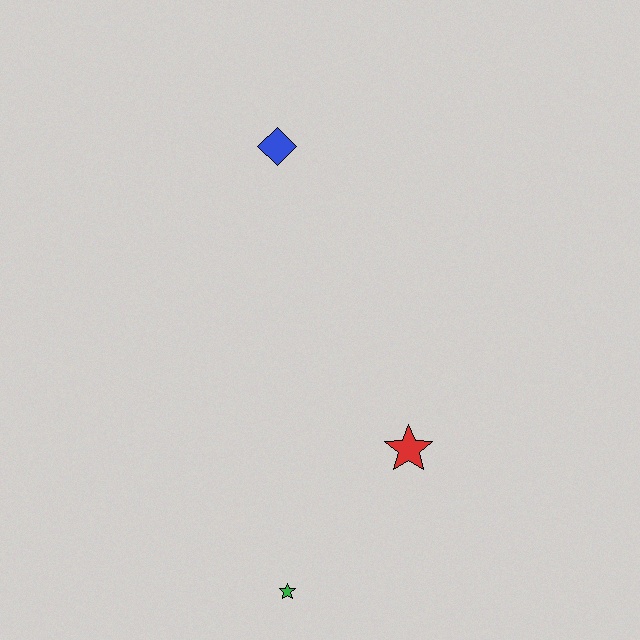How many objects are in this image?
There are 3 objects.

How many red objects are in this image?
There is 1 red object.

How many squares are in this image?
There are no squares.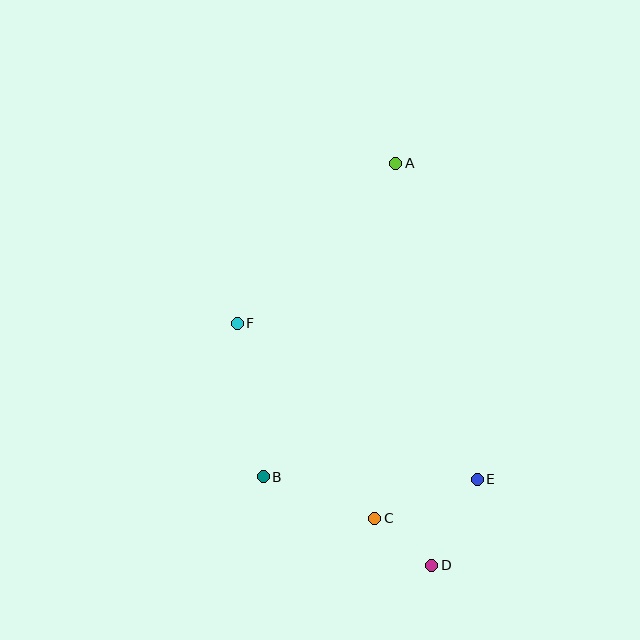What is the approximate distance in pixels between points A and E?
The distance between A and E is approximately 326 pixels.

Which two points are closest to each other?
Points C and D are closest to each other.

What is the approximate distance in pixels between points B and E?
The distance between B and E is approximately 214 pixels.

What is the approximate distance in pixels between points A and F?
The distance between A and F is approximately 225 pixels.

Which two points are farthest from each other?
Points A and D are farthest from each other.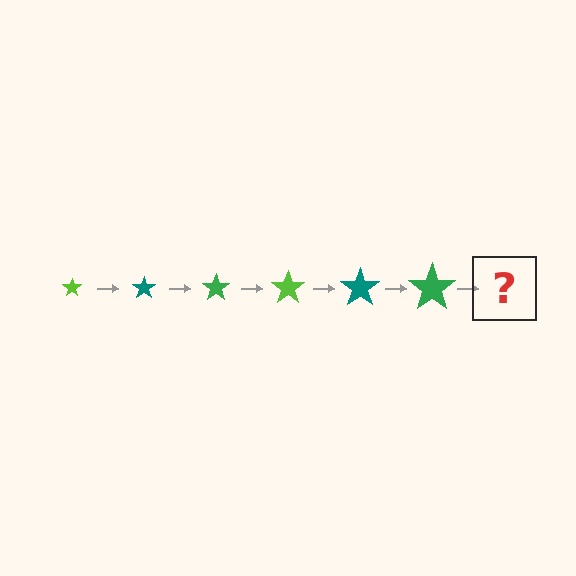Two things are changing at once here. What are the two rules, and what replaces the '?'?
The two rules are that the star grows larger each step and the color cycles through lime, teal, and green. The '?' should be a lime star, larger than the previous one.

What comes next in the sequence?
The next element should be a lime star, larger than the previous one.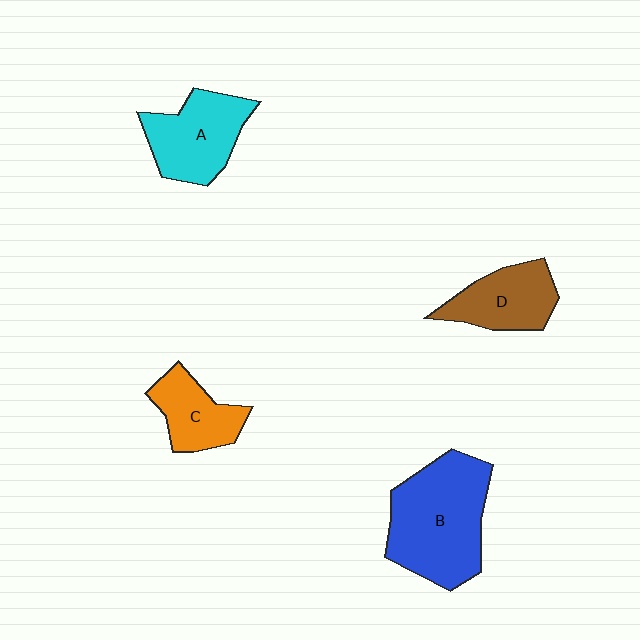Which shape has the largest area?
Shape B (blue).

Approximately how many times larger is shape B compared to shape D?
Approximately 1.8 times.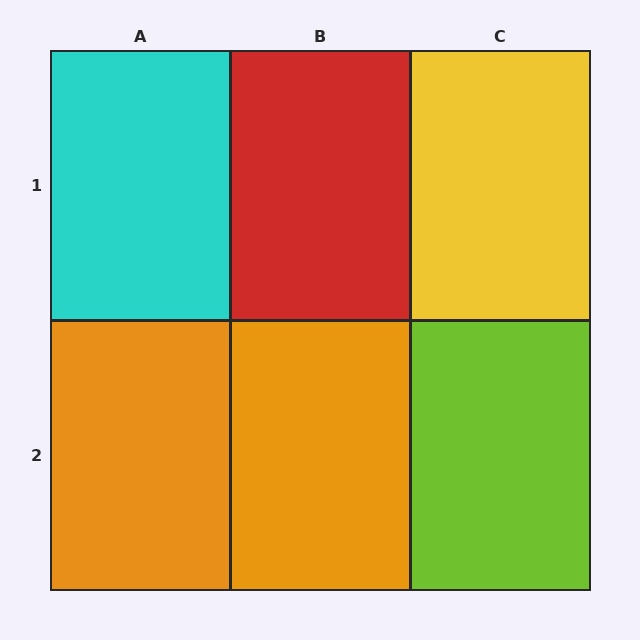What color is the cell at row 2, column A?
Orange.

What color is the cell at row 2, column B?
Orange.